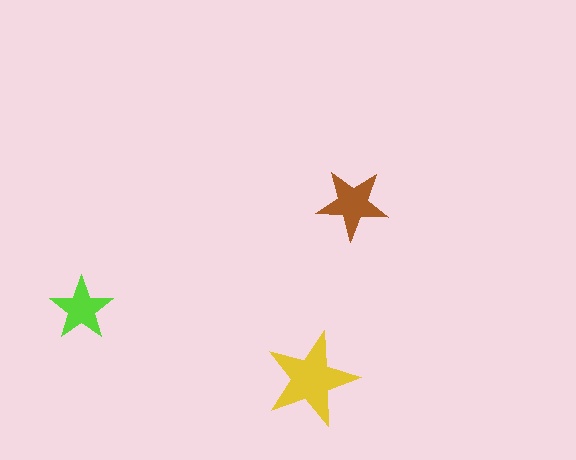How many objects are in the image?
There are 3 objects in the image.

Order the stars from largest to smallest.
the yellow one, the brown one, the lime one.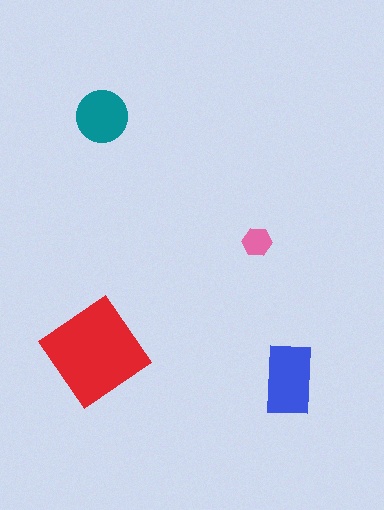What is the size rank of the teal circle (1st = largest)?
3rd.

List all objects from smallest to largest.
The pink hexagon, the teal circle, the blue rectangle, the red diamond.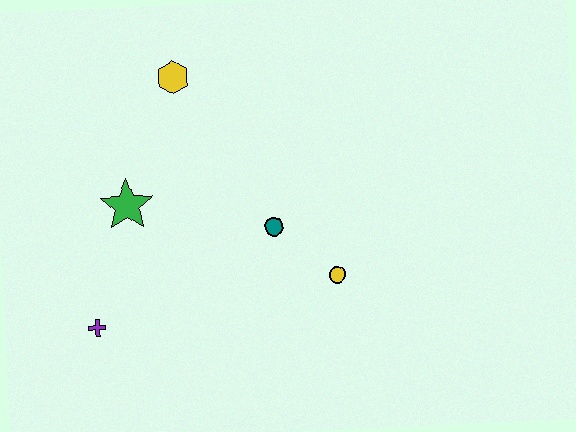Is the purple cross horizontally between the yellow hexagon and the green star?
No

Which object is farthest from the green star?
The yellow circle is farthest from the green star.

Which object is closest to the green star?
The purple cross is closest to the green star.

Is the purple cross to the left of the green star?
Yes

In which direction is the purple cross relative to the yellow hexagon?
The purple cross is below the yellow hexagon.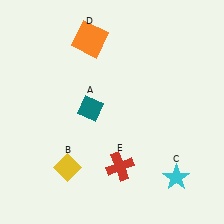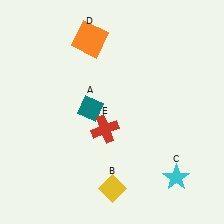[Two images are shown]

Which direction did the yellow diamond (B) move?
The yellow diamond (B) moved right.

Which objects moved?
The objects that moved are: the yellow diamond (B), the red cross (E).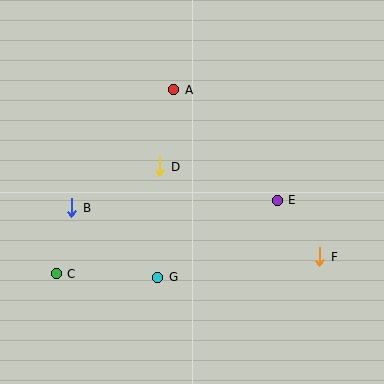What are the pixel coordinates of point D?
Point D is at (160, 167).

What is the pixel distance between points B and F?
The distance between B and F is 253 pixels.